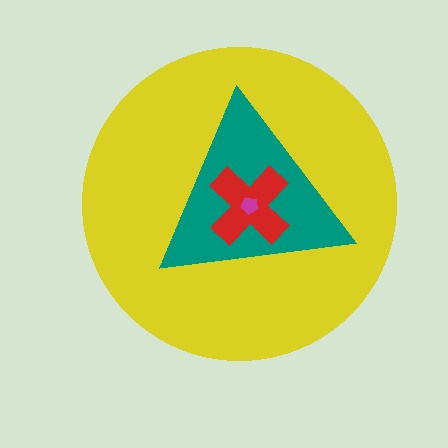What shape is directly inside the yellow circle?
The teal triangle.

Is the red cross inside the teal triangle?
Yes.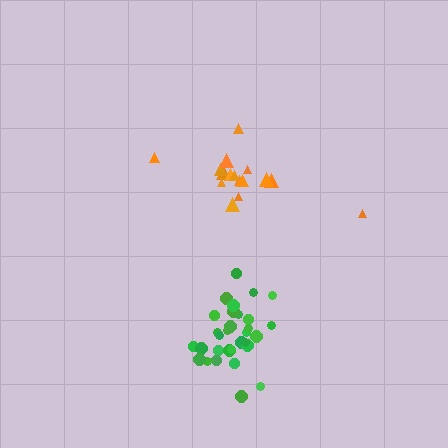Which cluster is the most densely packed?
Green.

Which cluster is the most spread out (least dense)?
Orange.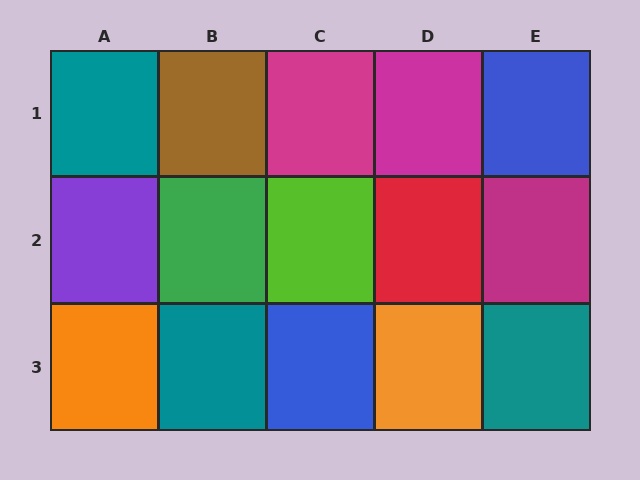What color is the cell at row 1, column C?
Magenta.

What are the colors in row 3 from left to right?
Orange, teal, blue, orange, teal.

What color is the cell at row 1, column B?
Brown.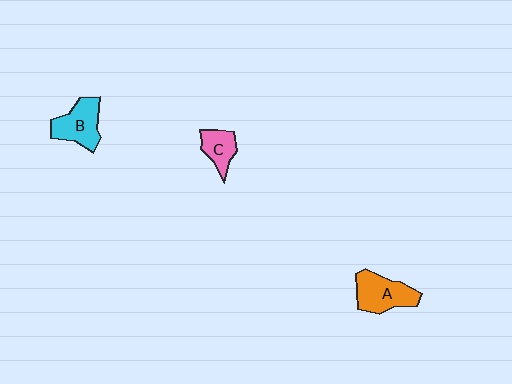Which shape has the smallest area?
Shape C (pink).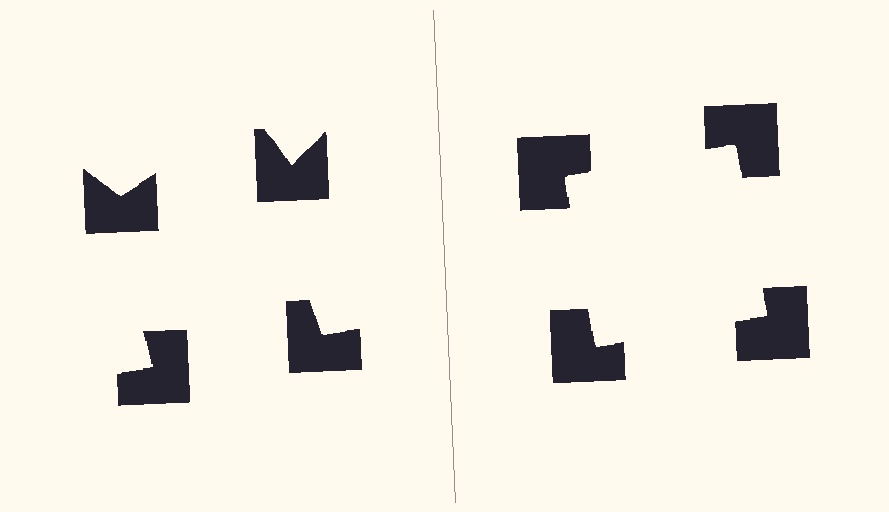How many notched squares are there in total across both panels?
8 — 4 on each side.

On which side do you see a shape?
An illusory square appears on the right side. On the left side the wedge cuts are rotated, so no coherent shape forms.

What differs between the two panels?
The notched squares are positioned identically on both sides; only the wedge orientations differ. On the right they align to a square; on the left they are misaligned.